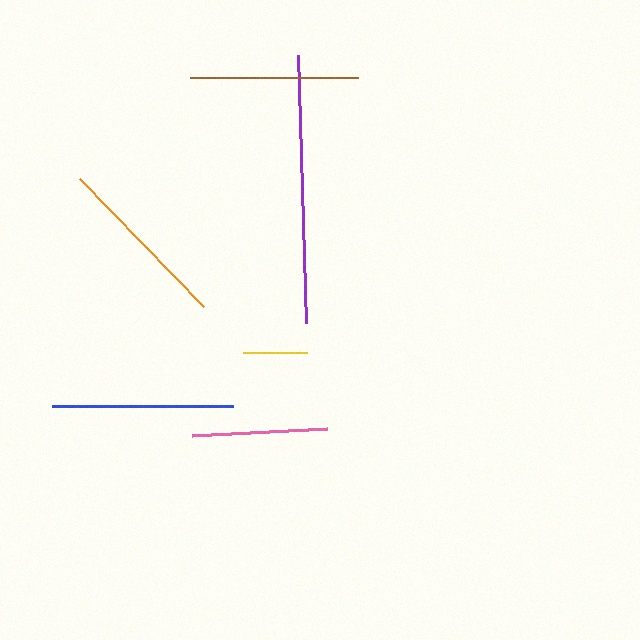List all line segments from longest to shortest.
From longest to shortest: purple, blue, orange, brown, pink, yellow.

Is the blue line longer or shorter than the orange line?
The blue line is longer than the orange line.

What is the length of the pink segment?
The pink segment is approximately 136 pixels long.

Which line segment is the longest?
The purple line is the longest at approximately 268 pixels.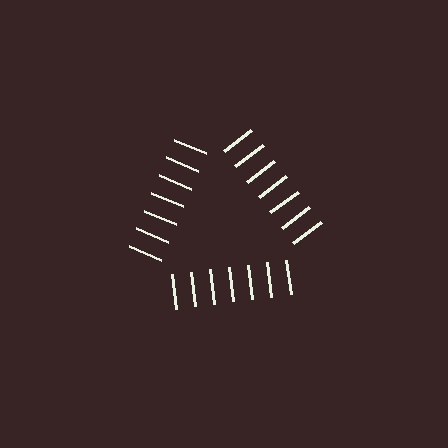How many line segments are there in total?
21 — 7 along each of the 3 edges.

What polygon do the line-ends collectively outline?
An illusory triangle — the line segments terminate on its edges but no continuous stroke is drawn.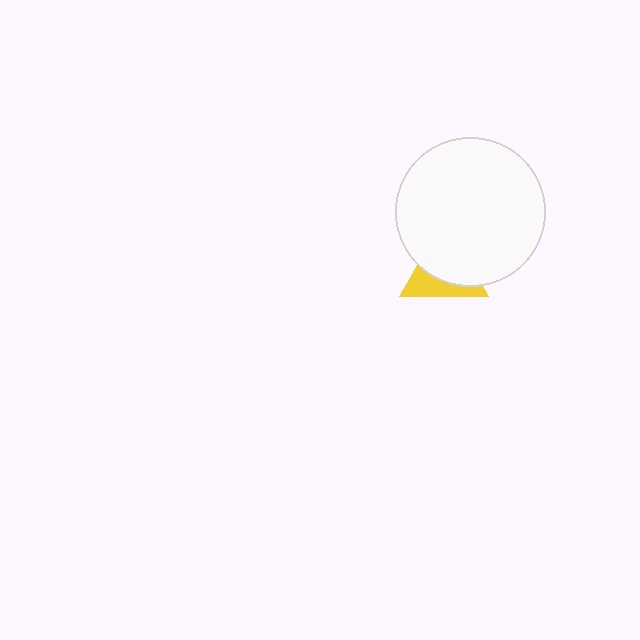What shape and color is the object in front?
The object in front is a white circle.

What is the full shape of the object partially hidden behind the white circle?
The partially hidden object is a yellow triangle.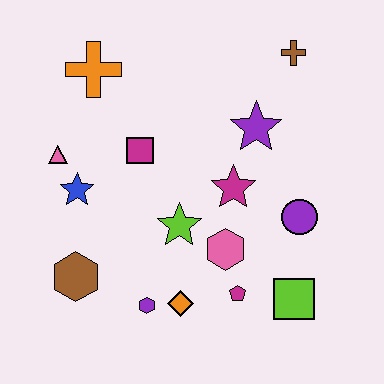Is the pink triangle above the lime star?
Yes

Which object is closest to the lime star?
The pink hexagon is closest to the lime star.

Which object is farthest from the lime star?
The brown cross is farthest from the lime star.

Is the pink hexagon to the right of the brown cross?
No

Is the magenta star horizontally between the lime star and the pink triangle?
No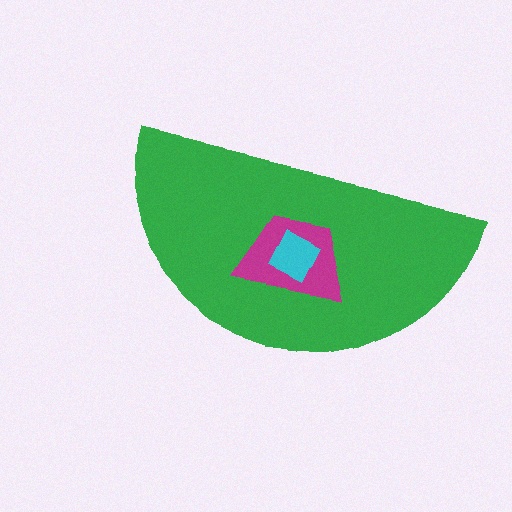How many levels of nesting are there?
3.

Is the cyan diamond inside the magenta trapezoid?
Yes.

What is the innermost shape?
The cyan diamond.